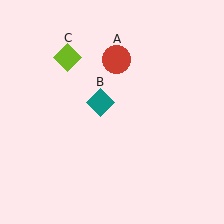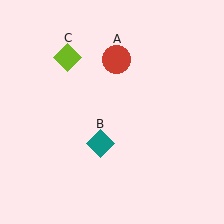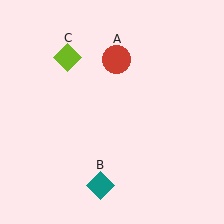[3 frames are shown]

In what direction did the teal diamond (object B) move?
The teal diamond (object B) moved down.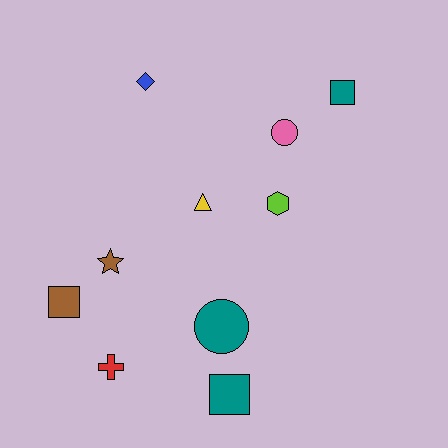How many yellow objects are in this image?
There is 1 yellow object.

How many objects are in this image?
There are 10 objects.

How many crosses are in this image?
There is 1 cross.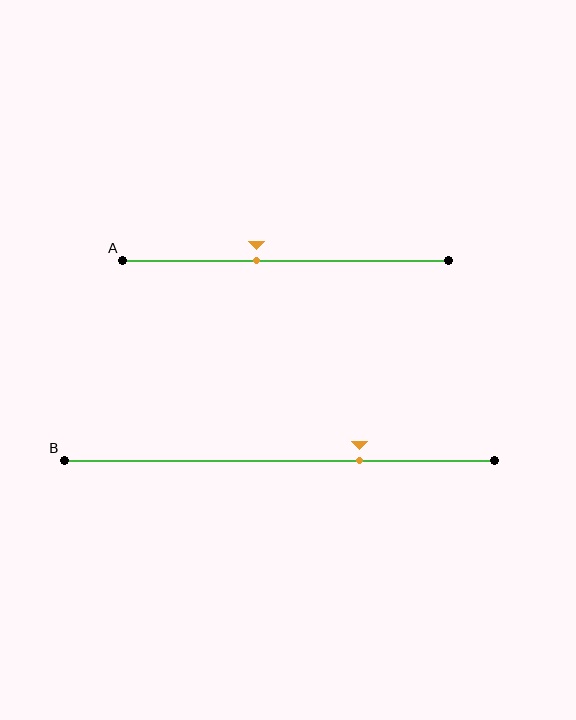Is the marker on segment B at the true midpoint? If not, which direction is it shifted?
No, the marker on segment B is shifted to the right by about 19% of the segment length.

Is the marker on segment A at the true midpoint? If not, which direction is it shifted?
No, the marker on segment A is shifted to the left by about 9% of the segment length.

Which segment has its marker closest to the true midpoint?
Segment A has its marker closest to the true midpoint.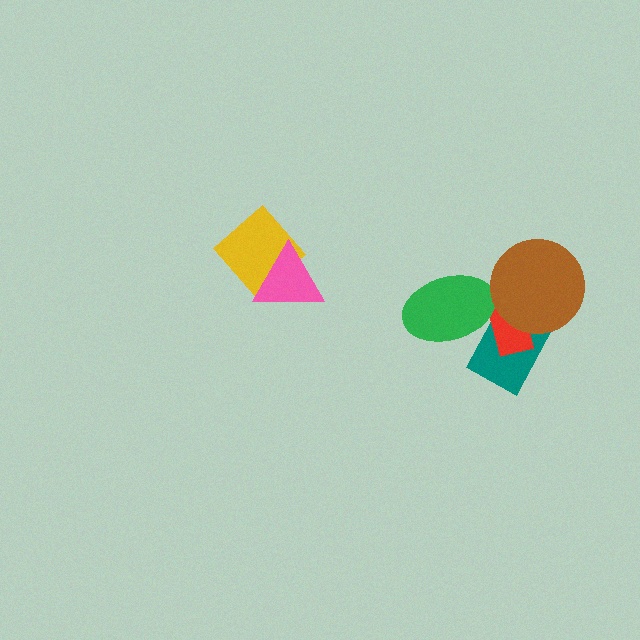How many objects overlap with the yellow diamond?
1 object overlaps with the yellow diamond.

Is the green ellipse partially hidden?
No, no other shape covers it.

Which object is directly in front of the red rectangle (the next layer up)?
The green ellipse is directly in front of the red rectangle.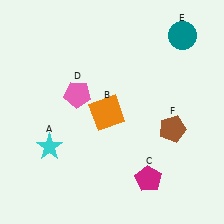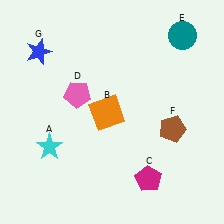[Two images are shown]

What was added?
A blue star (G) was added in Image 2.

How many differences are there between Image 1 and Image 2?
There is 1 difference between the two images.